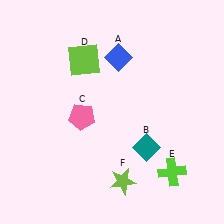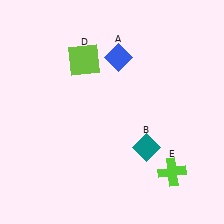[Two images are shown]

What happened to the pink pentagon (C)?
The pink pentagon (C) was removed in Image 2. It was in the bottom-left area of Image 1.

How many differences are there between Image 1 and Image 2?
There are 2 differences between the two images.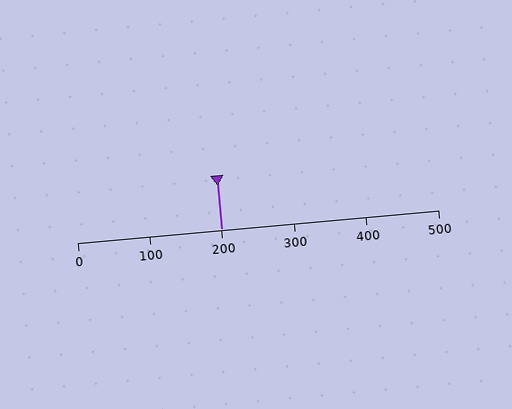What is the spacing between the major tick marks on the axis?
The major ticks are spaced 100 apart.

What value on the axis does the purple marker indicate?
The marker indicates approximately 200.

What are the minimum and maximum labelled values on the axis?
The axis runs from 0 to 500.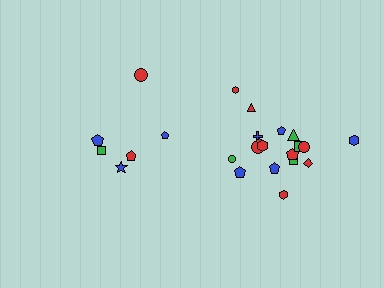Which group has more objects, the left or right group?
The right group.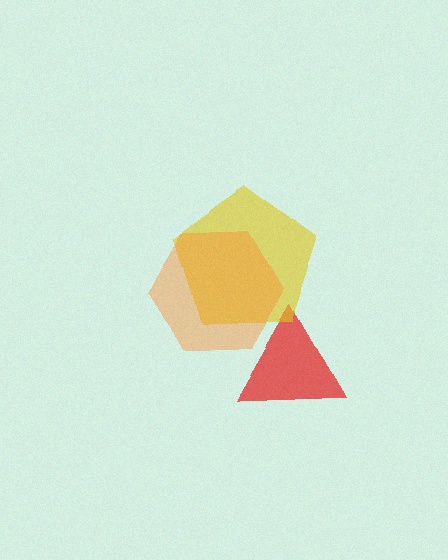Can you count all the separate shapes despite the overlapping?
Yes, there are 3 separate shapes.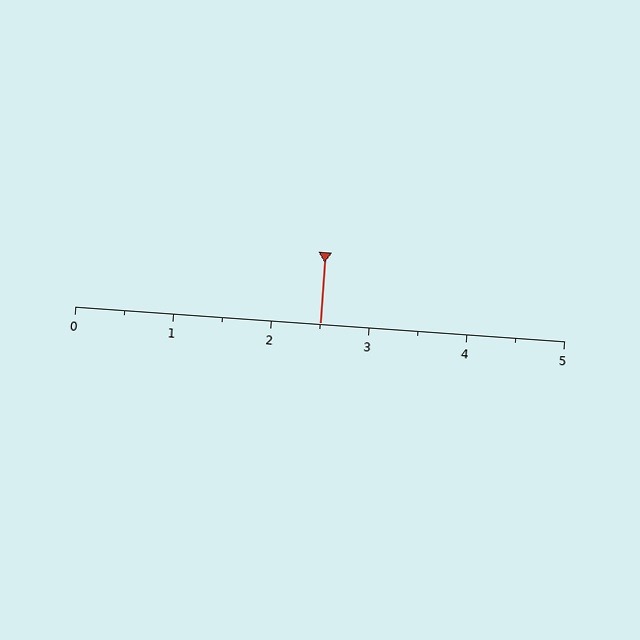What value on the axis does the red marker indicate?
The marker indicates approximately 2.5.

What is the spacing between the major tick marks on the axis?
The major ticks are spaced 1 apart.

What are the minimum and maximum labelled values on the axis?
The axis runs from 0 to 5.